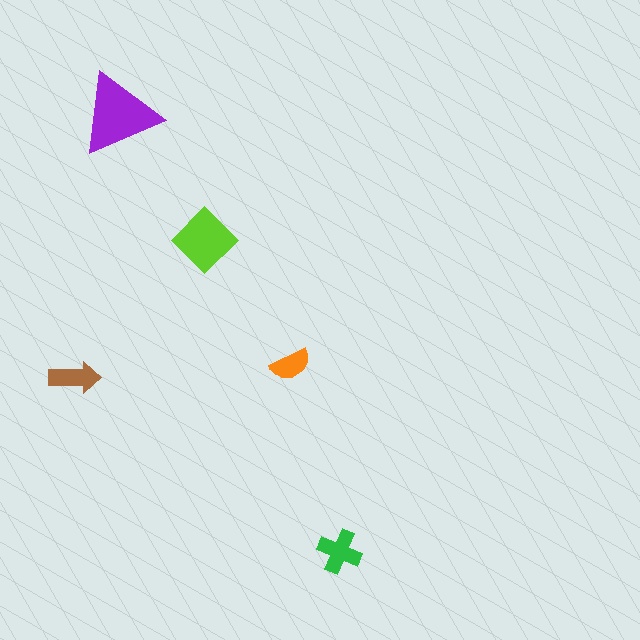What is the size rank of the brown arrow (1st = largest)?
4th.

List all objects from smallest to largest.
The orange semicircle, the brown arrow, the green cross, the lime diamond, the purple triangle.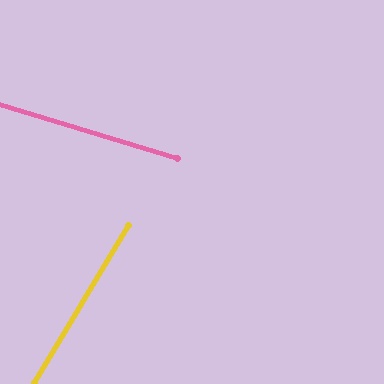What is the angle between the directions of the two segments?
Approximately 76 degrees.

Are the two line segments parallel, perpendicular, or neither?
Neither parallel nor perpendicular — they differ by about 76°.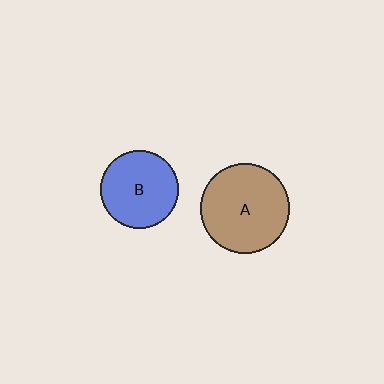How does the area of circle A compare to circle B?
Approximately 1.3 times.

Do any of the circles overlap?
No, none of the circles overlap.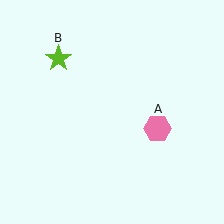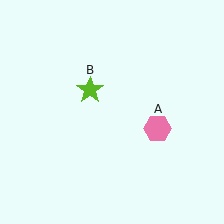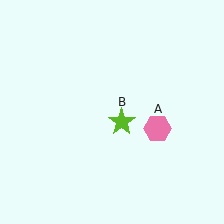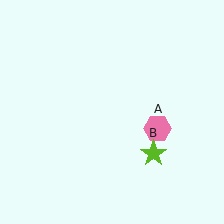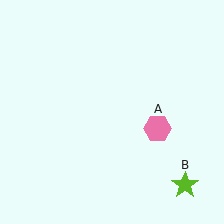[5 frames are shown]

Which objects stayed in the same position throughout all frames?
Pink hexagon (object A) remained stationary.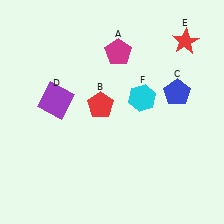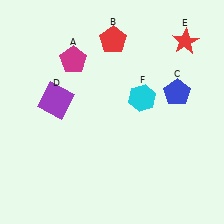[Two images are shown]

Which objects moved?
The objects that moved are: the magenta pentagon (A), the red pentagon (B).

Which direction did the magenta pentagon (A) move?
The magenta pentagon (A) moved left.